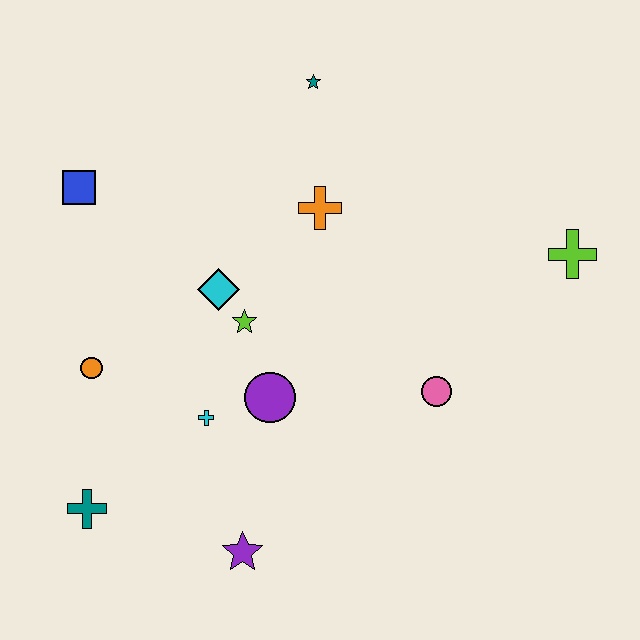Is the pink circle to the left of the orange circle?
No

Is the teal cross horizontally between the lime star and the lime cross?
No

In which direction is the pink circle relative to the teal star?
The pink circle is below the teal star.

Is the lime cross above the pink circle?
Yes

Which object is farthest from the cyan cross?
The lime cross is farthest from the cyan cross.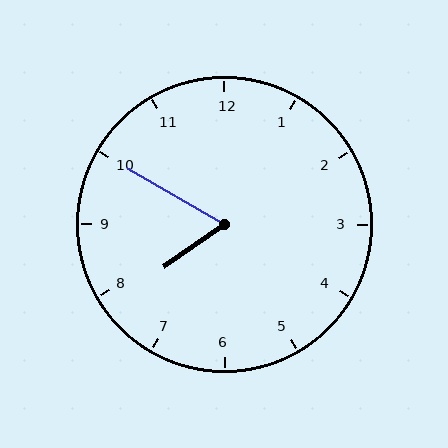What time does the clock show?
7:50.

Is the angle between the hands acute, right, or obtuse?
It is acute.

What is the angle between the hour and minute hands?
Approximately 65 degrees.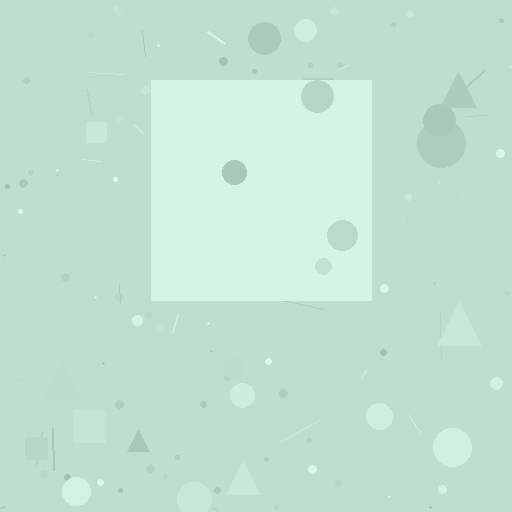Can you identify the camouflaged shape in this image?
The camouflaged shape is a square.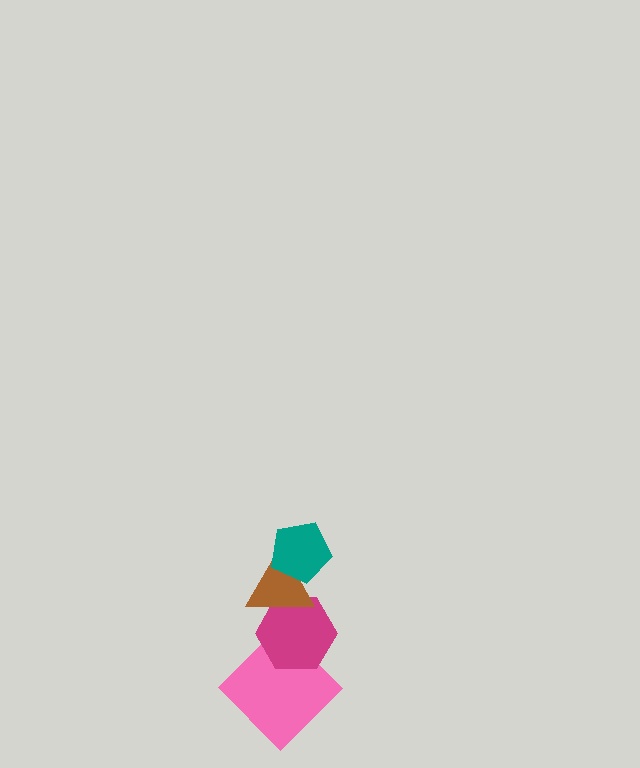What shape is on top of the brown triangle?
The teal pentagon is on top of the brown triangle.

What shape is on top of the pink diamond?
The magenta hexagon is on top of the pink diamond.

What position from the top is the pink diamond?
The pink diamond is 4th from the top.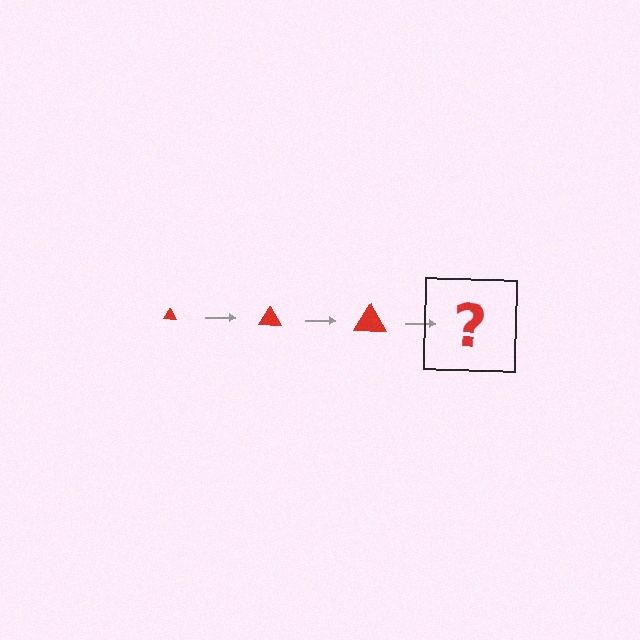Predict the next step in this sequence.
The next step is a red triangle, larger than the previous one.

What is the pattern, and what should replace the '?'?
The pattern is that the triangle gets progressively larger each step. The '?' should be a red triangle, larger than the previous one.